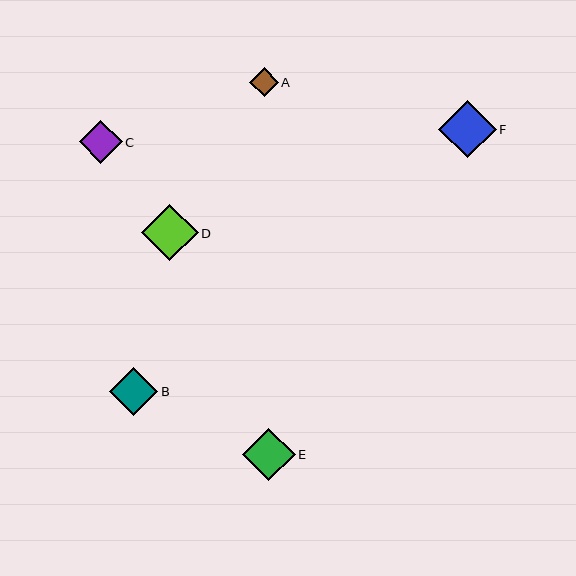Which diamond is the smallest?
Diamond A is the smallest with a size of approximately 28 pixels.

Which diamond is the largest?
Diamond F is the largest with a size of approximately 57 pixels.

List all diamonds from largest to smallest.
From largest to smallest: F, D, E, B, C, A.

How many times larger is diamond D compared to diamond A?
Diamond D is approximately 2.0 times the size of diamond A.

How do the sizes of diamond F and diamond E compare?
Diamond F and diamond E are approximately the same size.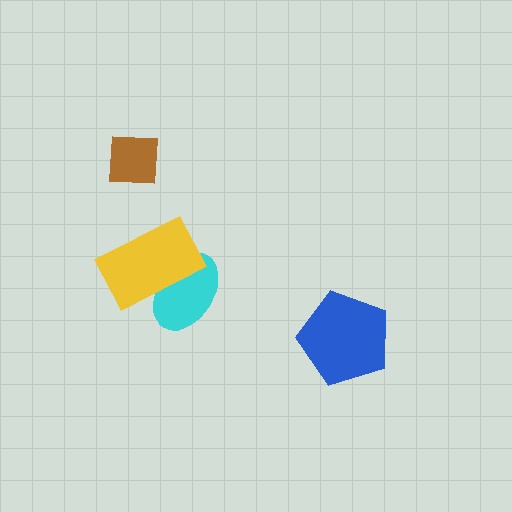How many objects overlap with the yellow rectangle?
1 object overlaps with the yellow rectangle.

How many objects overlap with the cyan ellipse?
1 object overlaps with the cyan ellipse.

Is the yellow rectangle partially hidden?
No, no other shape covers it.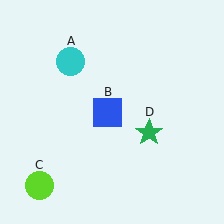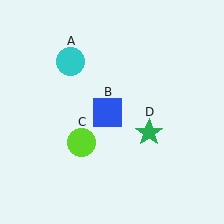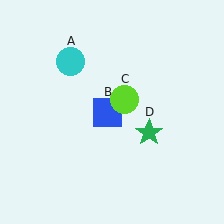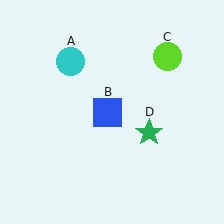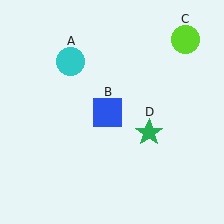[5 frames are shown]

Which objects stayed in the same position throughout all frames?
Cyan circle (object A) and blue square (object B) and green star (object D) remained stationary.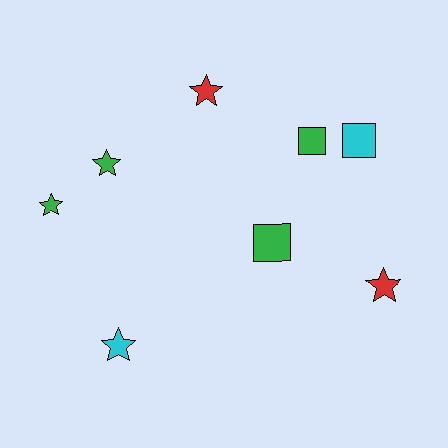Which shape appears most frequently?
Star, with 5 objects.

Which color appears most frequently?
Green, with 4 objects.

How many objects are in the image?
There are 8 objects.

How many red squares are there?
There are no red squares.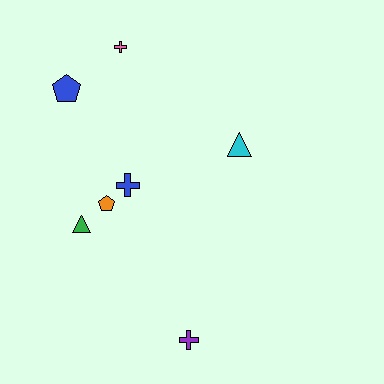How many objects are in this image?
There are 7 objects.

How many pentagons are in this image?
There are 2 pentagons.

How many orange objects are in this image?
There is 1 orange object.